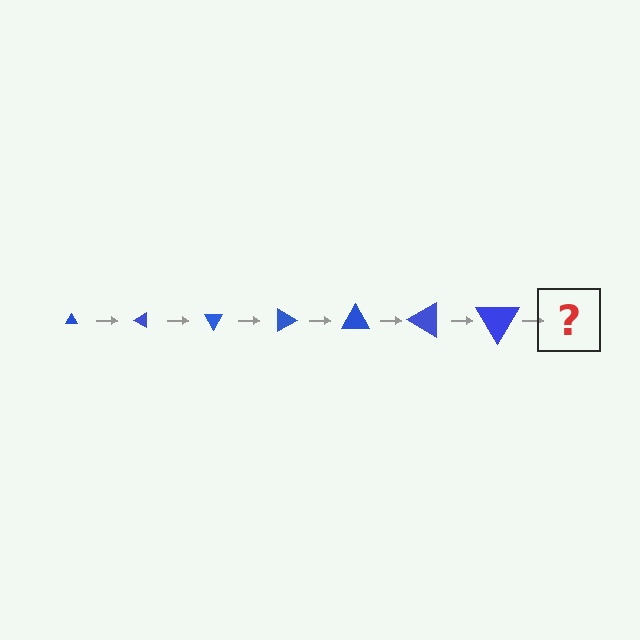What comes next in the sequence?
The next element should be a triangle, larger than the previous one and rotated 210 degrees from the start.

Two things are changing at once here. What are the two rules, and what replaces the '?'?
The two rules are that the triangle grows larger each step and it rotates 30 degrees each step. The '?' should be a triangle, larger than the previous one and rotated 210 degrees from the start.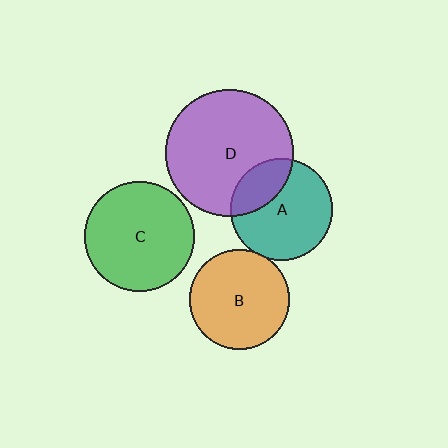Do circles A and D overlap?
Yes.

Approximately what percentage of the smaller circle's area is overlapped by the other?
Approximately 25%.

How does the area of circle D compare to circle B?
Approximately 1.6 times.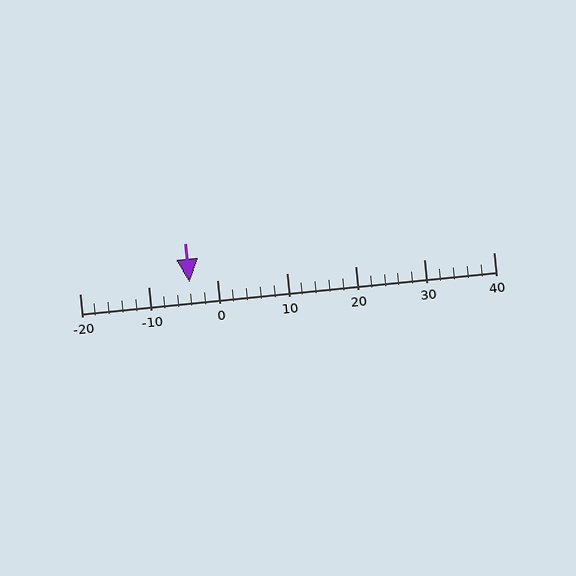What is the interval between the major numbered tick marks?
The major tick marks are spaced 10 units apart.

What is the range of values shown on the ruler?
The ruler shows values from -20 to 40.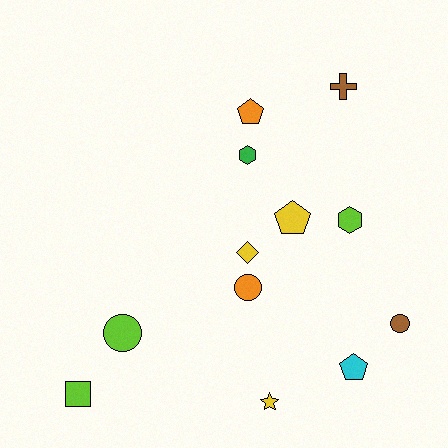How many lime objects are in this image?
There are 3 lime objects.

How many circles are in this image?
There are 3 circles.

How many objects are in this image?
There are 12 objects.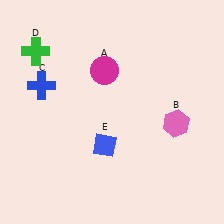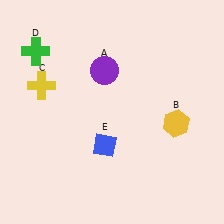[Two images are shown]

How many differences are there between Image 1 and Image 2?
There are 3 differences between the two images.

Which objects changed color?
A changed from magenta to purple. B changed from pink to yellow. C changed from blue to yellow.